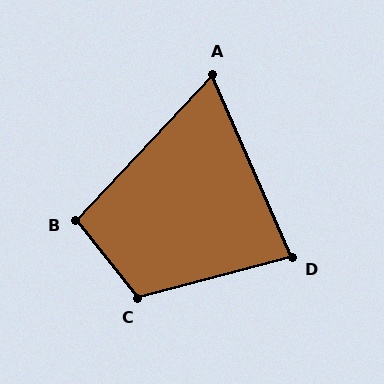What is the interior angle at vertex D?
Approximately 82 degrees (acute).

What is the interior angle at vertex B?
Approximately 98 degrees (obtuse).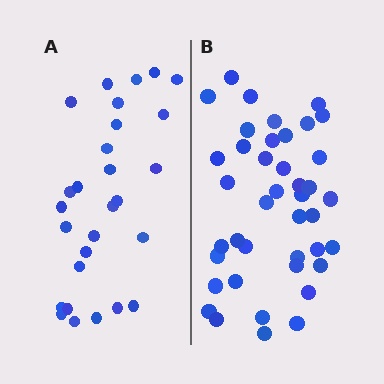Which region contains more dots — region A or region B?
Region B (the right region) has more dots.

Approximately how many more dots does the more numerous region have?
Region B has approximately 15 more dots than region A.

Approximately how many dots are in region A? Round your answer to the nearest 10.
About 30 dots. (The exact count is 28, which rounds to 30.)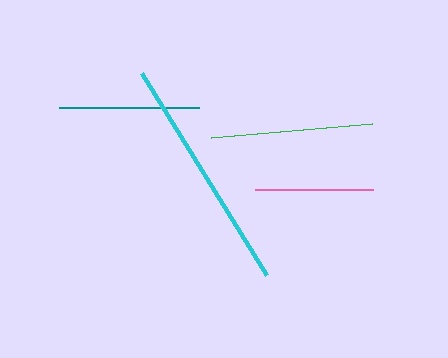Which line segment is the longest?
The cyan line is the longest at approximately 238 pixels.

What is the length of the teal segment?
The teal segment is approximately 140 pixels long.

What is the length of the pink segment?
The pink segment is approximately 119 pixels long.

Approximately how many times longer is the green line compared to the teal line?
The green line is approximately 1.2 times the length of the teal line.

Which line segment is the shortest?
The pink line is the shortest at approximately 119 pixels.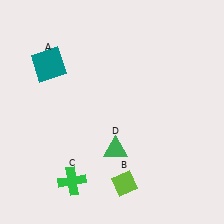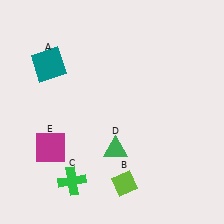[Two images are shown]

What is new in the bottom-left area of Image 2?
A magenta square (E) was added in the bottom-left area of Image 2.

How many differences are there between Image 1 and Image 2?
There is 1 difference between the two images.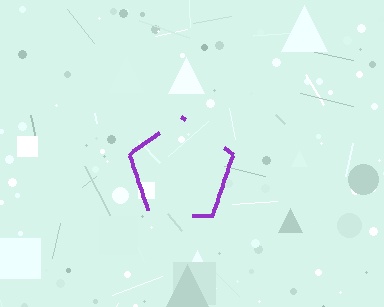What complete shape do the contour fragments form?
The contour fragments form a pentagon.